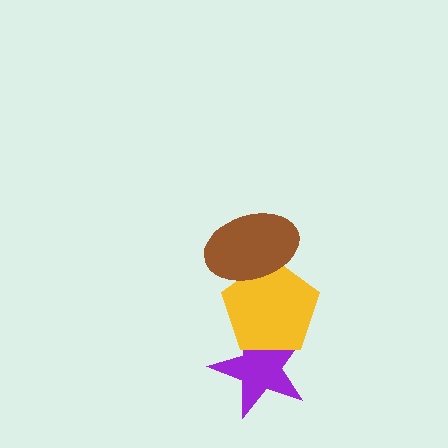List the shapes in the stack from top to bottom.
From top to bottom: the brown ellipse, the yellow pentagon, the purple star.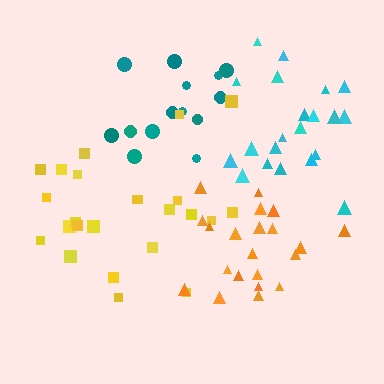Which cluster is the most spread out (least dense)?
Yellow.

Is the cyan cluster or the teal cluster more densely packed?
Cyan.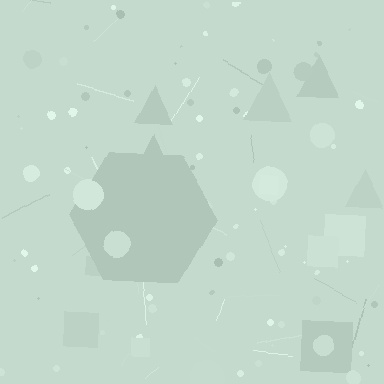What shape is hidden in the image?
A hexagon is hidden in the image.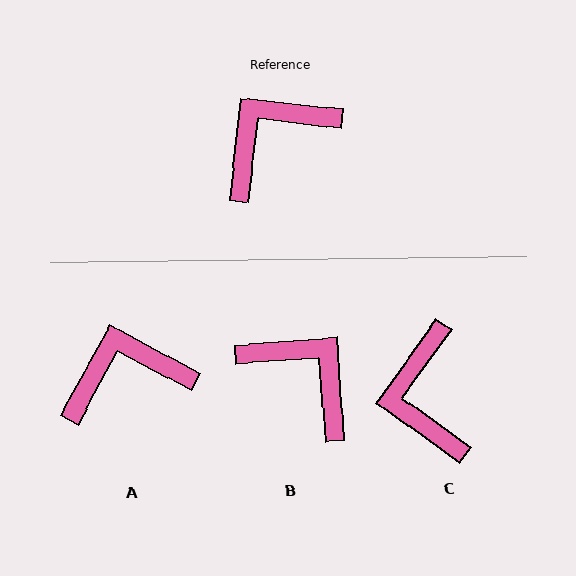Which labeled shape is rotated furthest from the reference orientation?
B, about 79 degrees away.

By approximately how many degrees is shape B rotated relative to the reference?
Approximately 79 degrees clockwise.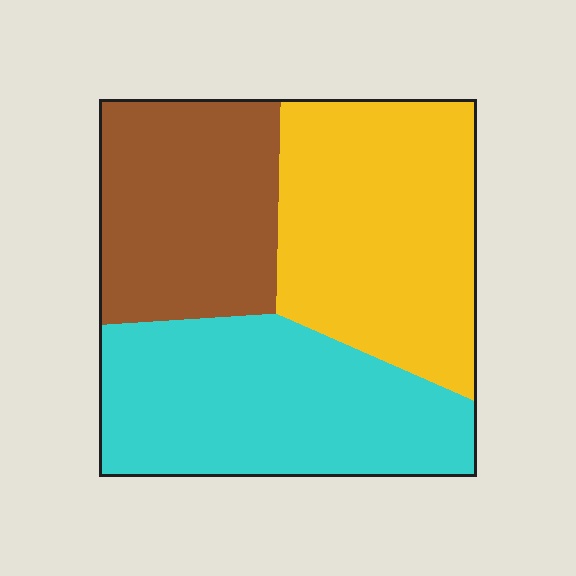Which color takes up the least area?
Brown, at roughly 30%.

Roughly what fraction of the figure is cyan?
Cyan takes up about three eighths (3/8) of the figure.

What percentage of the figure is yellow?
Yellow takes up between a third and a half of the figure.